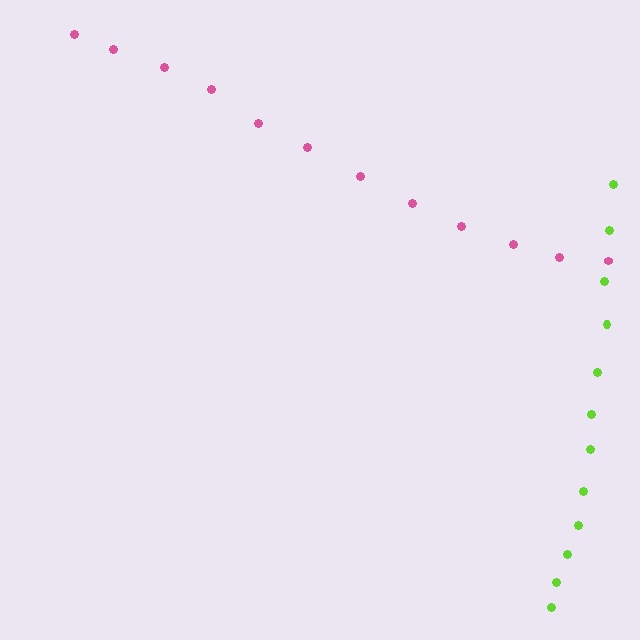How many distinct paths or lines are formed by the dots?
There are 2 distinct paths.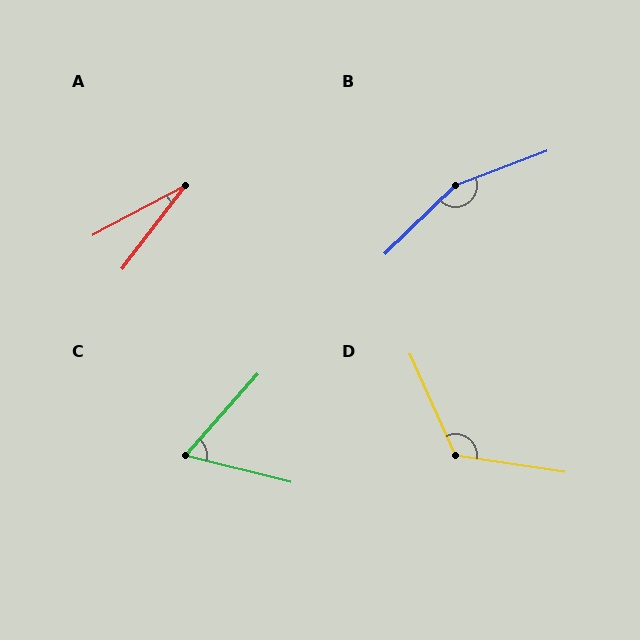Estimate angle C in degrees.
Approximately 62 degrees.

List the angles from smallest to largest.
A (24°), C (62°), D (123°), B (157°).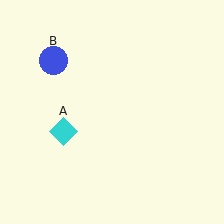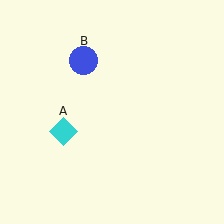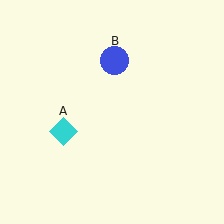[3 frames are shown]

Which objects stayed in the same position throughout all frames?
Cyan diamond (object A) remained stationary.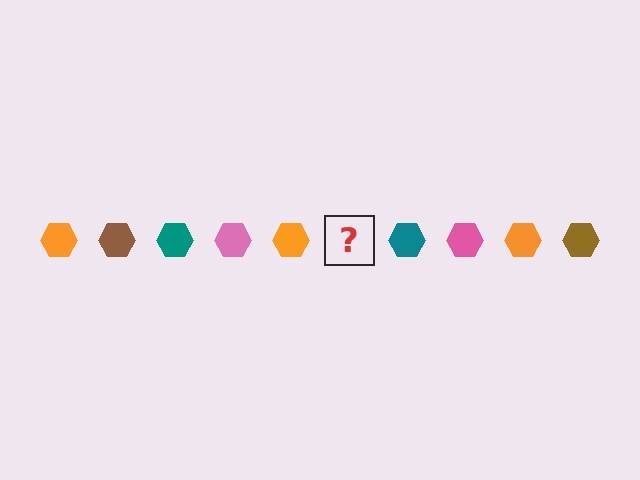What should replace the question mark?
The question mark should be replaced with a brown hexagon.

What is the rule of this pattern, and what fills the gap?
The rule is that the pattern cycles through orange, brown, teal, pink hexagons. The gap should be filled with a brown hexagon.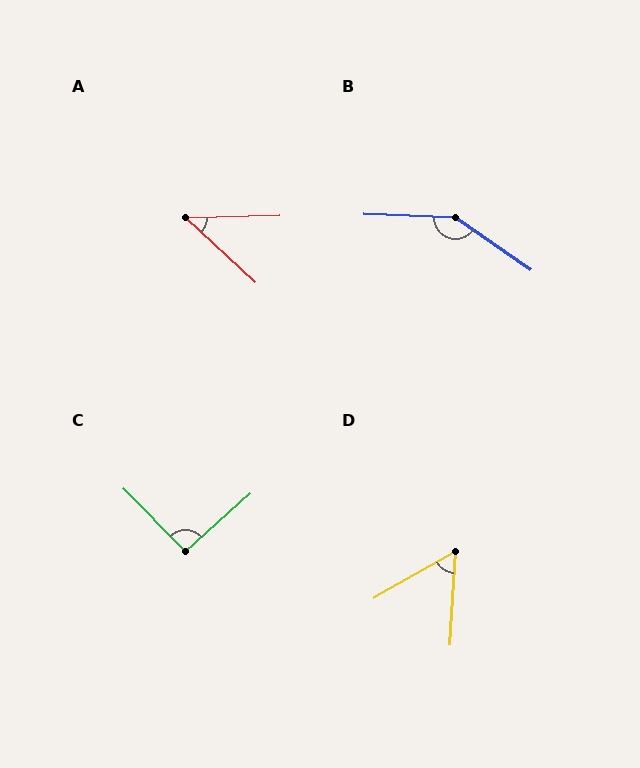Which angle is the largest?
B, at approximately 148 degrees.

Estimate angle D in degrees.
Approximately 57 degrees.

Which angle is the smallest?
A, at approximately 44 degrees.